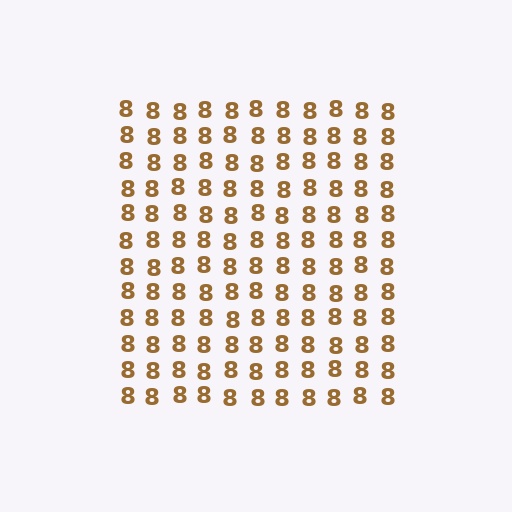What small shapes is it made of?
It is made of small digit 8's.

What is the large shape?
The large shape is a square.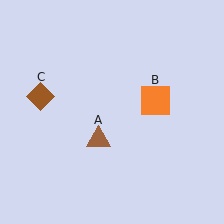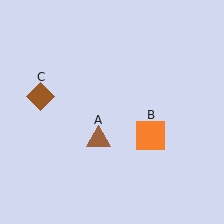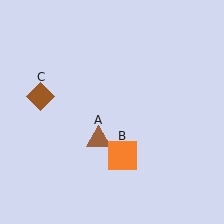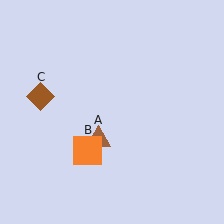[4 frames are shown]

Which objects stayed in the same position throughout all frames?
Brown triangle (object A) and brown diamond (object C) remained stationary.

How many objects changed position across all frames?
1 object changed position: orange square (object B).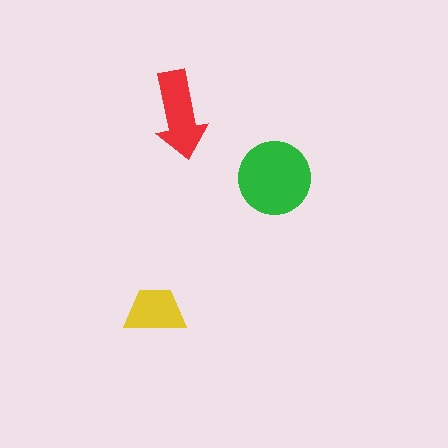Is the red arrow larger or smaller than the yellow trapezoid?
Larger.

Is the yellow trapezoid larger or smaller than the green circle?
Smaller.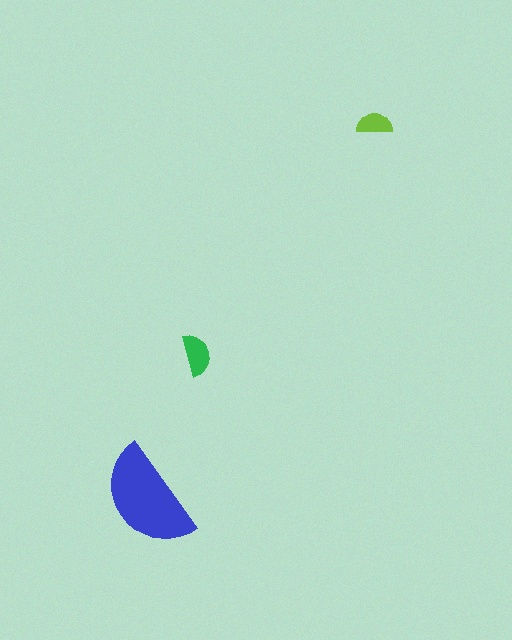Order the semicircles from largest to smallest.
the blue one, the green one, the lime one.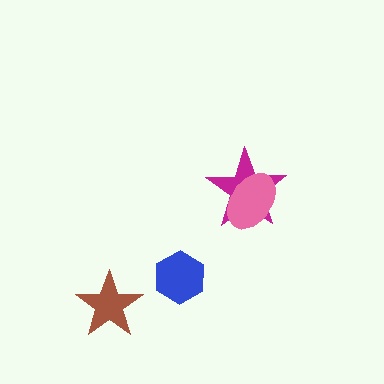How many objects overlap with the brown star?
0 objects overlap with the brown star.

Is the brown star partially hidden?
No, no other shape covers it.